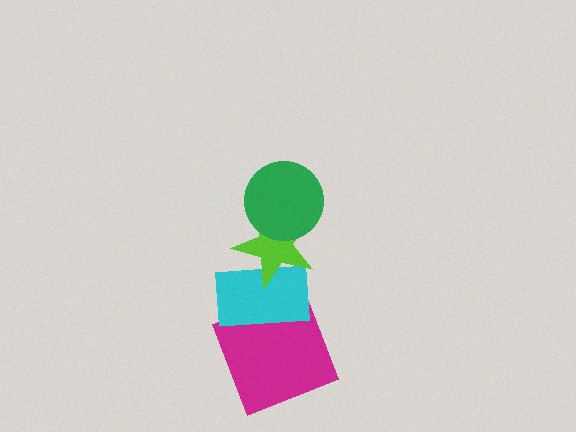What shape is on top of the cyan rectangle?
The lime star is on top of the cyan rectangle.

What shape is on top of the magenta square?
The cyan rectangle is on top of the magenta square.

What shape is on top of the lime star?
The green circle is on top of the lime star.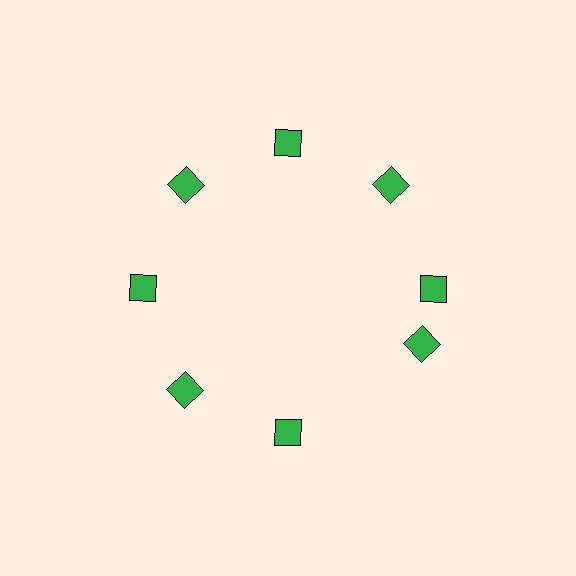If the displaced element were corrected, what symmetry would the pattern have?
It would have 8-fold rotational symmetry — the pattern would map onto itself every 45 degrees.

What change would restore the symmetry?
The symmetry would be restored by rotating it back into even spacing with its neighbors so that all 8 diamonds sit at equal angles and equal distance from the center.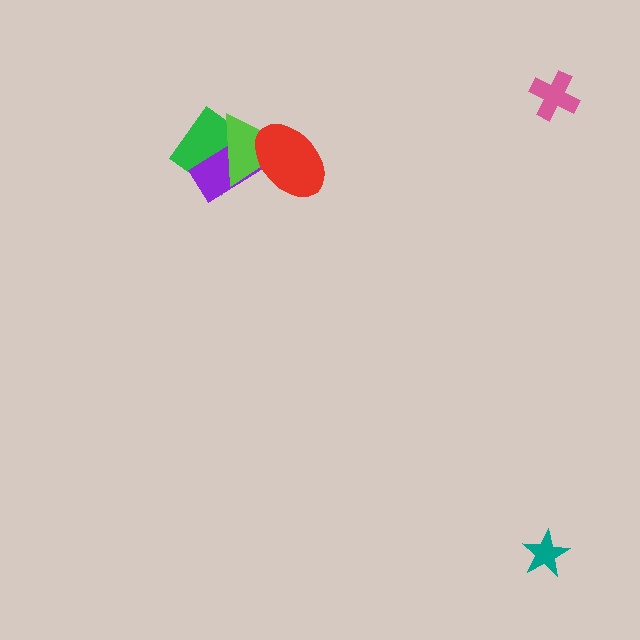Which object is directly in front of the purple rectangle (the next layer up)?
The lime triangle is directly in front of the purple rectangle.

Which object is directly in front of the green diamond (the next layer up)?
The purple rectangle is directly in front of the green diamond.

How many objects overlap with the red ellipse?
2 objects overlap with the red ellipse.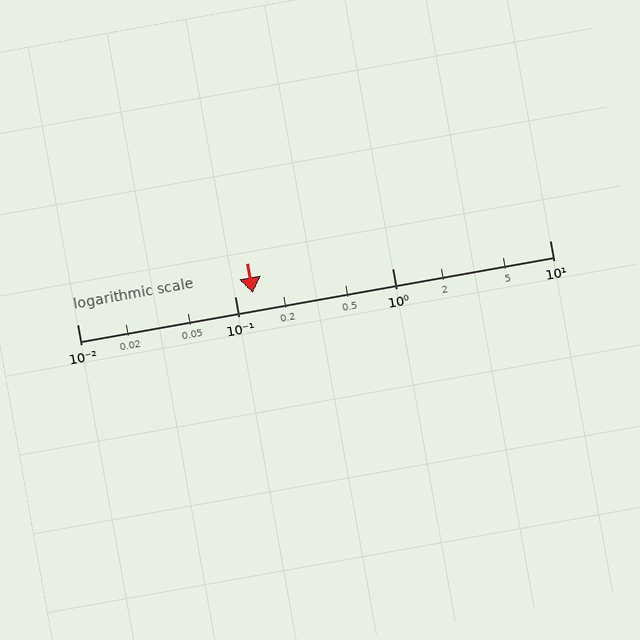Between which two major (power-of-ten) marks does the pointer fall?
The pointer is between 0.1 and 1.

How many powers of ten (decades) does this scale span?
The scale spans 3 decades, from 0.01 to 10.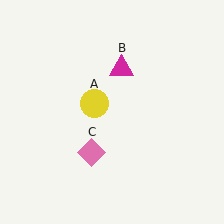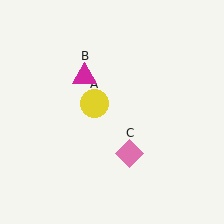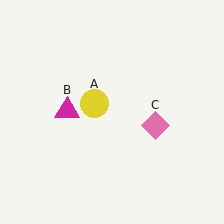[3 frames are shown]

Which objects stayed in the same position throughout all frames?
Yellow circle (object A) remained stationary.